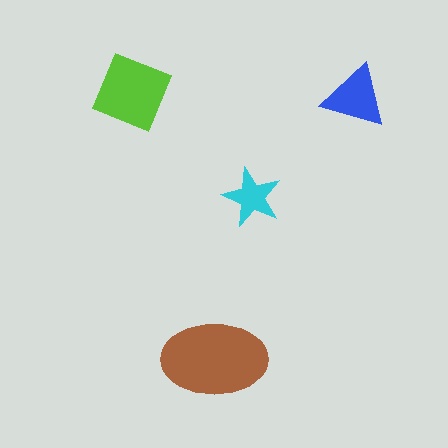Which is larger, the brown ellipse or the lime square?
The brown ellipse.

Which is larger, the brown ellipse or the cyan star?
The brown ellipse.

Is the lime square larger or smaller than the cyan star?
Larger.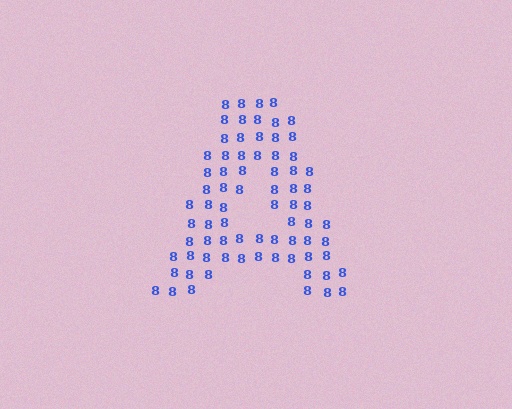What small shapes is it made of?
It is made of small digit 8's.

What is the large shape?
The large shape is the letter A.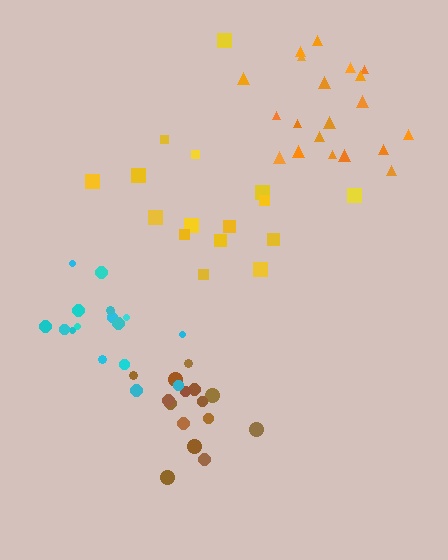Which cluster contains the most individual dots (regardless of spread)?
Orange (20).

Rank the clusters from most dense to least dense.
brown, cyan, orange, yellow.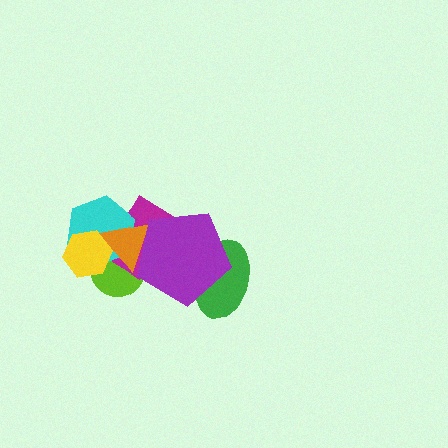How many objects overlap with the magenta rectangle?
4 objects overlap with the magenta rectangle.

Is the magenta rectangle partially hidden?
Yes, it is partially covered by another shape.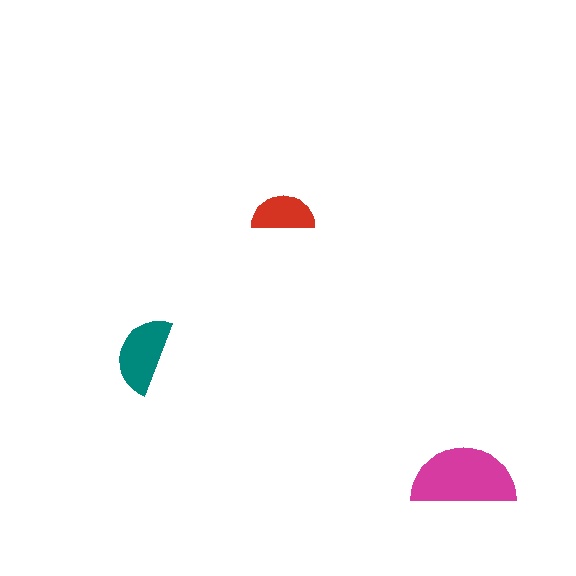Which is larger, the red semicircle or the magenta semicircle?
The magenta one.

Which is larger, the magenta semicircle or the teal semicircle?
The magenta one.